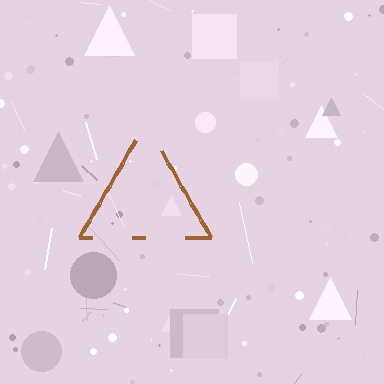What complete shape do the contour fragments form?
The contour fragments form a triangle.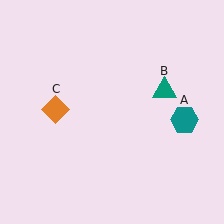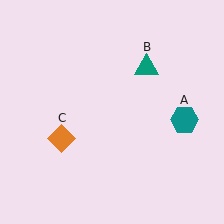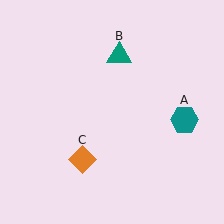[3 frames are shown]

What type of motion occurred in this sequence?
The teal triangle (object B), orange diamond (object C) rotated counterclockwise around the center of the scene.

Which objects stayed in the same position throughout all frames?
Teal hexagon (object A) remained stationary.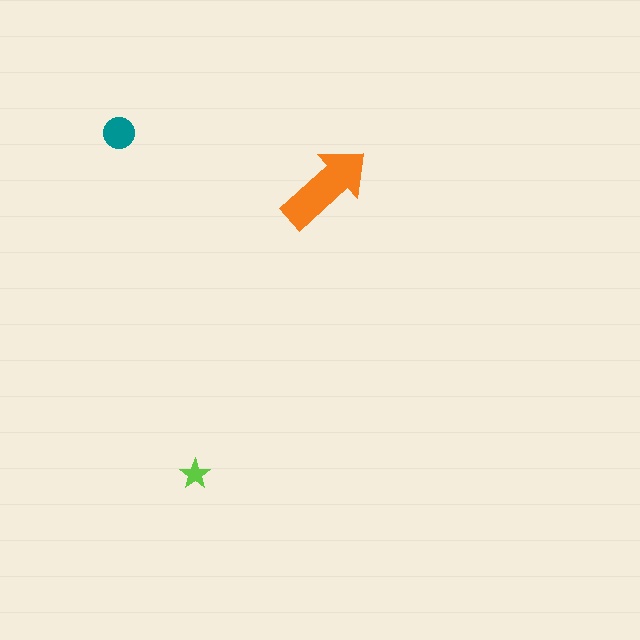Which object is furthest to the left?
The teal circle is leftmost.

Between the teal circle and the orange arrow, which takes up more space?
The orange arrow.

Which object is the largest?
The orange arrow.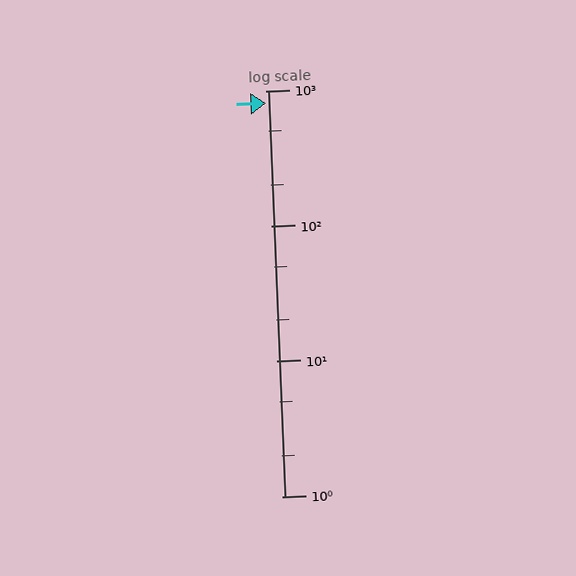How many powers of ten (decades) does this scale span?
The scale spans 3 decades, from 1 to 1000.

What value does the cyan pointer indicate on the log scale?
The pointer indicates approximately 810.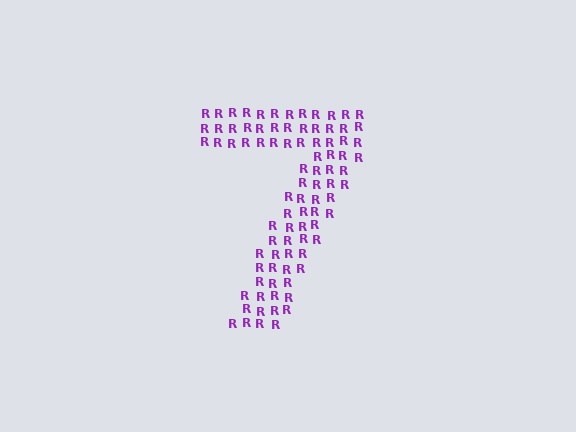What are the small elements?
The small elements are letter R's.